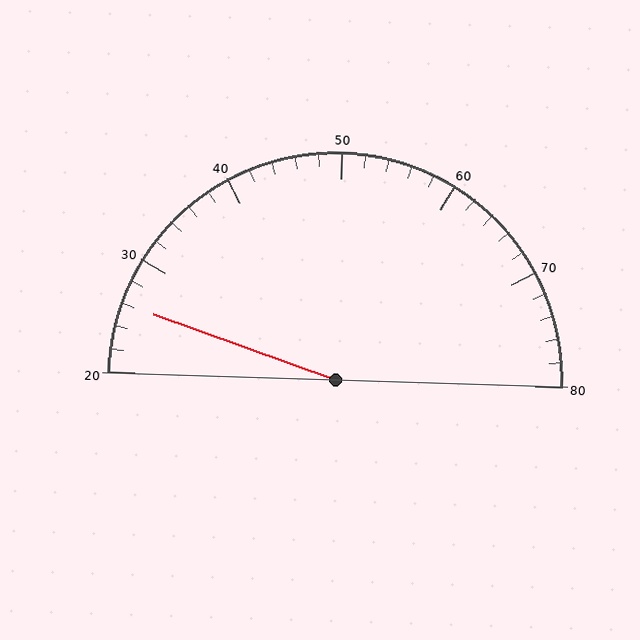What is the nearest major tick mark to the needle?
The nearest major tick mark is 30.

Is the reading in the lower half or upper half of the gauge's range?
The reading is in the lower half of the range (20 to 80).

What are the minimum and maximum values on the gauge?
The gauge ranges from 20 to 80.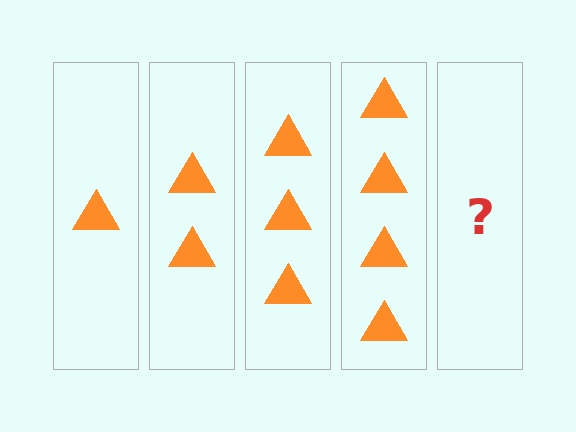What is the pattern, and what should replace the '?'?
The pattern is that each step adds one more triangle. The '?' should be 5 triangles.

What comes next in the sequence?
The next element should be 5 triangles.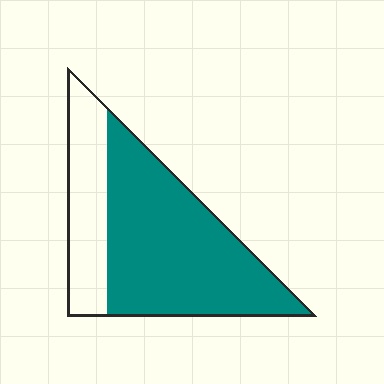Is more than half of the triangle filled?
Yes.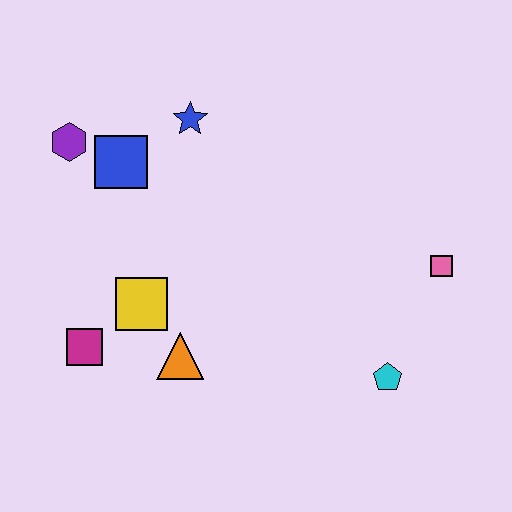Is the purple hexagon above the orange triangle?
Yes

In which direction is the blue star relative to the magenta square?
The blue star is above the magenta square.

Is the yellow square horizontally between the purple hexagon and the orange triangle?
Yes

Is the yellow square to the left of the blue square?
No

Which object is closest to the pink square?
The cyan pentagon is closest to the pink square.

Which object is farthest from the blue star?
The cyan pentagon is farthest from the blue star.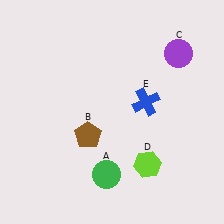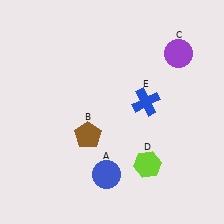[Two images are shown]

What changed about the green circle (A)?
In Image 1, A is green. In Image 2, it changed to blue.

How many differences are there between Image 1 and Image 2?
There is 1 difference between the two images.